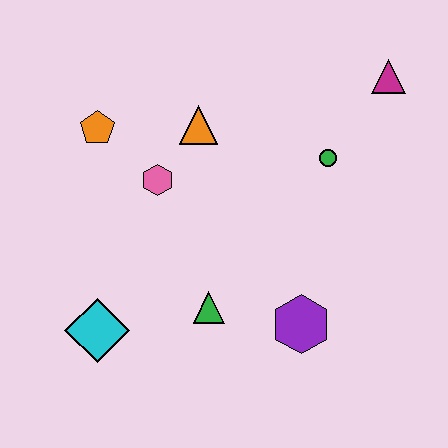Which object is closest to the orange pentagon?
The pink hexagon is closest to the orange pentagon.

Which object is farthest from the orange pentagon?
The magenta triangle is farthest from the orange pentagon.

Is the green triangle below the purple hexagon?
No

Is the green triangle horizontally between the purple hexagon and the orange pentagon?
Yes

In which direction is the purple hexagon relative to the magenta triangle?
The purple hexagon is below the magenta triangle.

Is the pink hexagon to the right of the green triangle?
No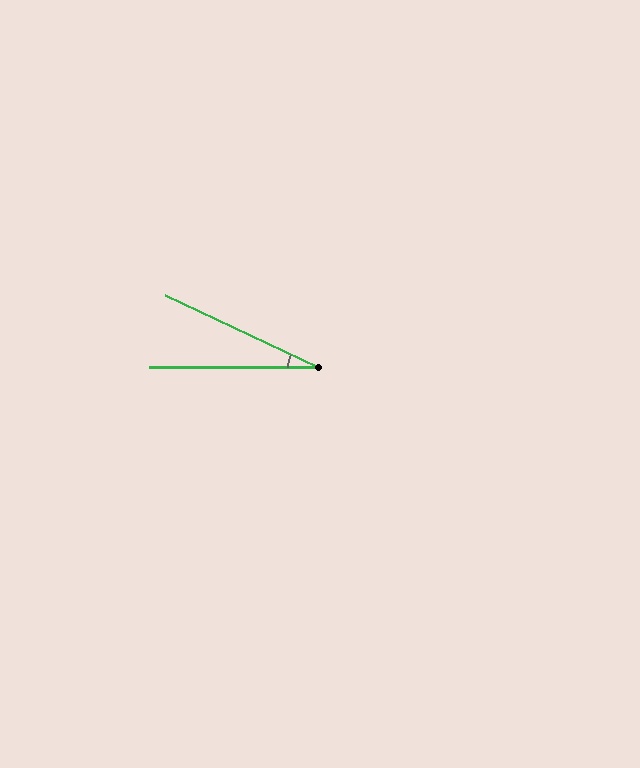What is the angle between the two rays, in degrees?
Approximately 25 degrees.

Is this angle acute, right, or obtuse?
It is acute.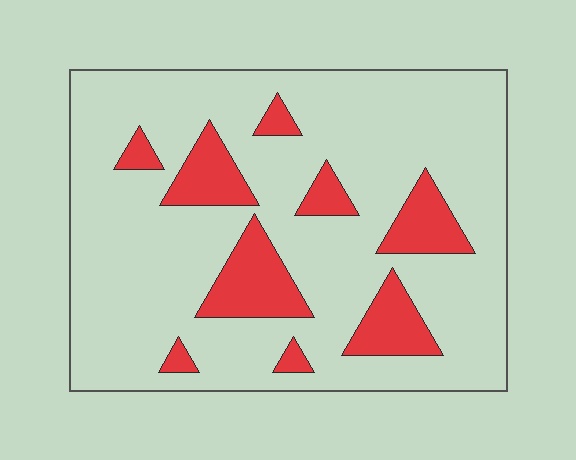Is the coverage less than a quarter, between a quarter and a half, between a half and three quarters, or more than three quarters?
Less than a quarter.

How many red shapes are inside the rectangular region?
9.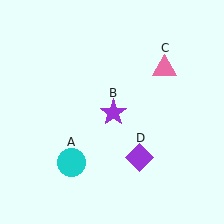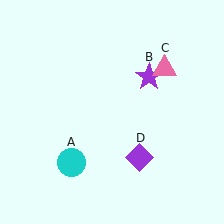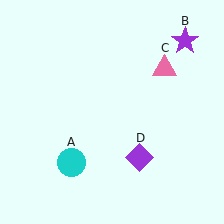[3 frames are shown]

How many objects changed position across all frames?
1 object changed position: purple star (object B).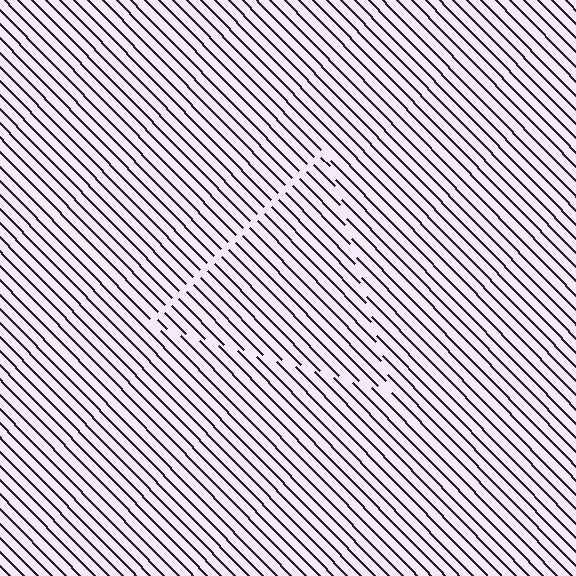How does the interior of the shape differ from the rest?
The interior of the shape contains the same grating, shifted by half a period — the contour is defined by the phase discontinuity where line-ends from the inner and outer gratings abut.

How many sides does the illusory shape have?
3 sides — the line-ends trace a triangle.